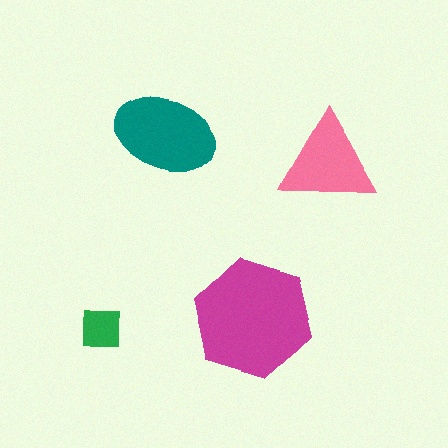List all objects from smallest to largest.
The green square, the pink triangle, the teal ellipse, the magenta hexagon.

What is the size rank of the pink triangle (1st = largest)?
3rd.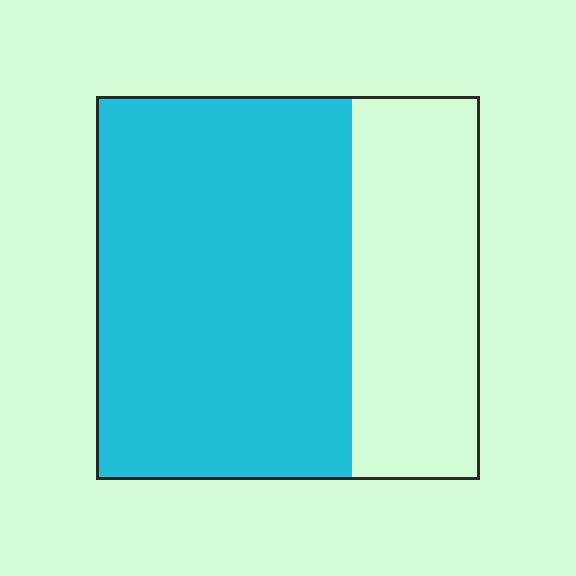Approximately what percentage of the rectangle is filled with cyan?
Approximately 65%.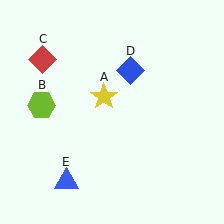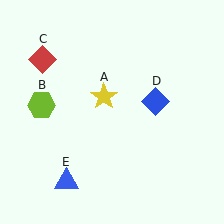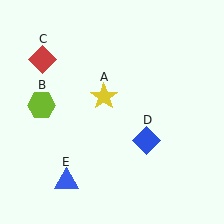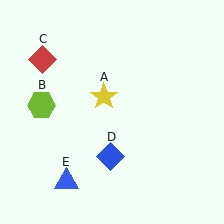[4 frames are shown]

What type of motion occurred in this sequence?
The blue diamond (object D) rotated clockwise around the center of the scene.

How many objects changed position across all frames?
1 object changed position: blue diamond (object D).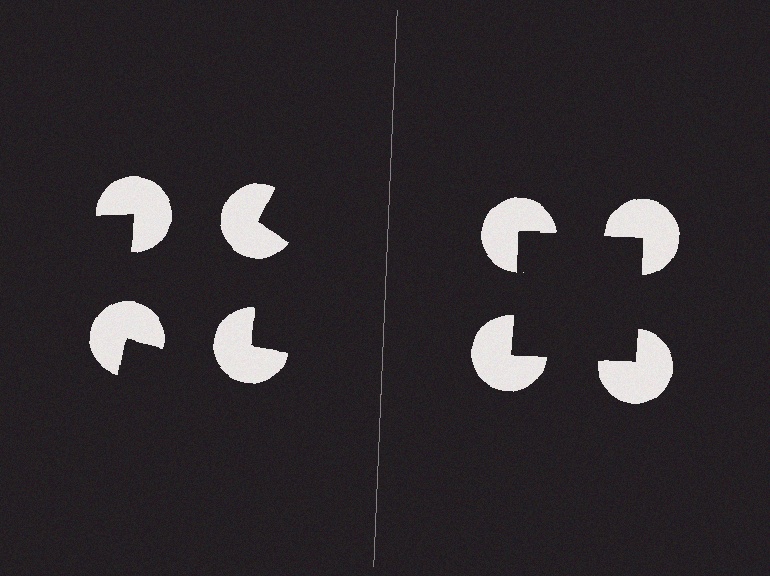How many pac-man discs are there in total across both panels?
8 — 4 on each side.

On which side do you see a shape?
An illusory square appears on the right side. On the left side the wedge cuts are rotated, so no coherent shape forms.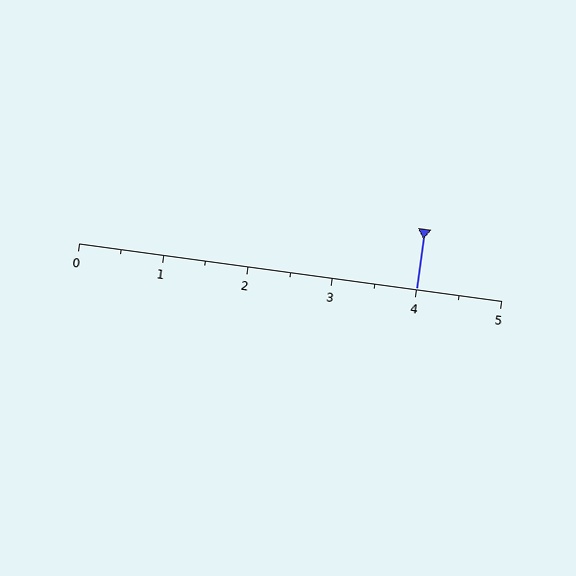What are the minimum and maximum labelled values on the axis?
The axis runs from 0 to 5.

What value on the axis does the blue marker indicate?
The marker indicates approximately 4.